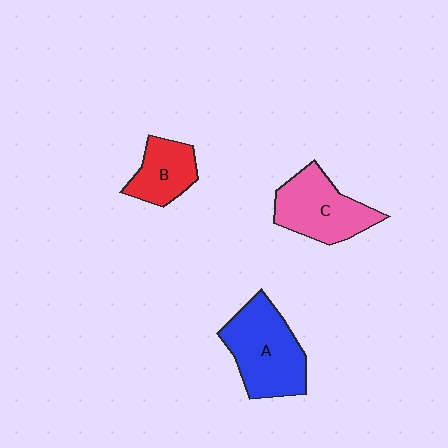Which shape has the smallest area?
Shape B (red).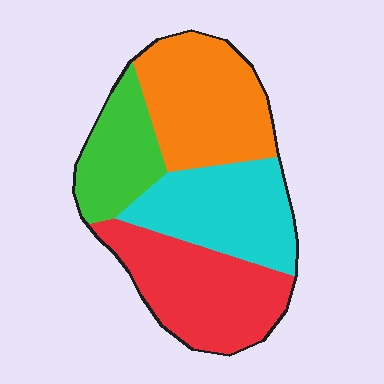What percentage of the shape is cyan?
Cyan covers roughly 25% of the shape.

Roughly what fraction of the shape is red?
Red takes up between a quarter and a half of the shape.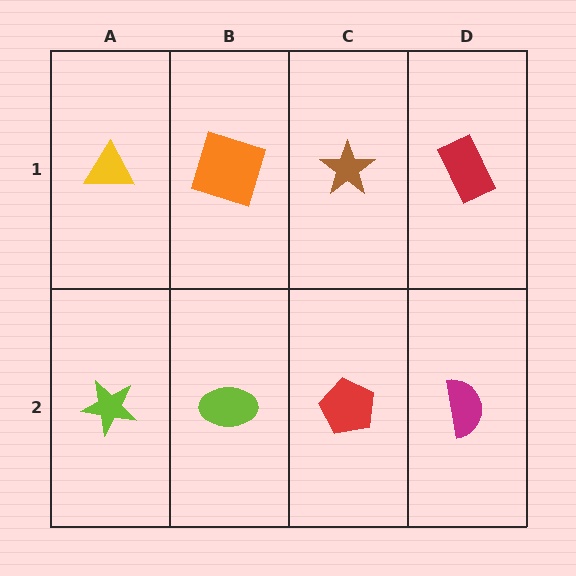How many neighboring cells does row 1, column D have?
2.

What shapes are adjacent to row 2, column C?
A brown star (row 1, column C), a lime ellipse (row 2, column B), a magenta semicircle (row 2, column D).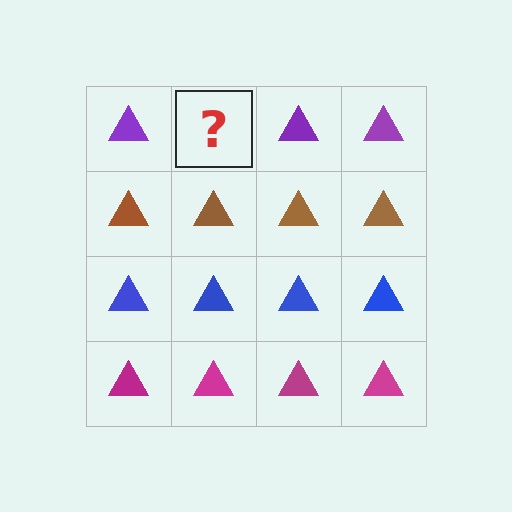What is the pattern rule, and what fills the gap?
The rule is that each row has a consistent color. The gap should be filled with a purple triangle.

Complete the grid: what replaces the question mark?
The question mark should be replaced with a purple triangle.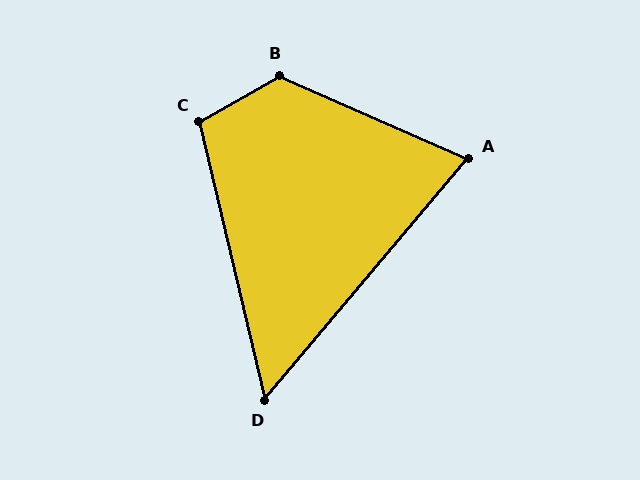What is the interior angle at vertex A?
Approximately 74 degrees (acute).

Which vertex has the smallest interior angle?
D, at approximately 53 degrees.